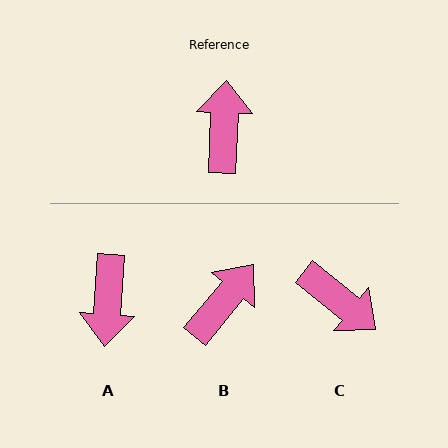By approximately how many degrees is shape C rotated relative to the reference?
Approximately 126 degrees clockwise.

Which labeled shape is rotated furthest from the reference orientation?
A, about 179 degrees away.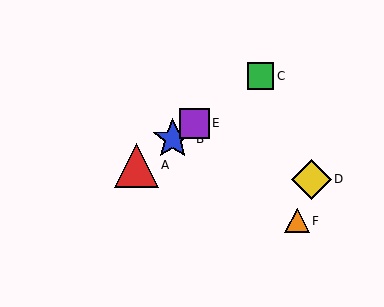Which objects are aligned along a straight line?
Objects A, B, C, E are aligned along a straight line.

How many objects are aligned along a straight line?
4 objects (A, B, C, E) are aligned along a straight line.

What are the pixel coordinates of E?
Object E is at (194, 123).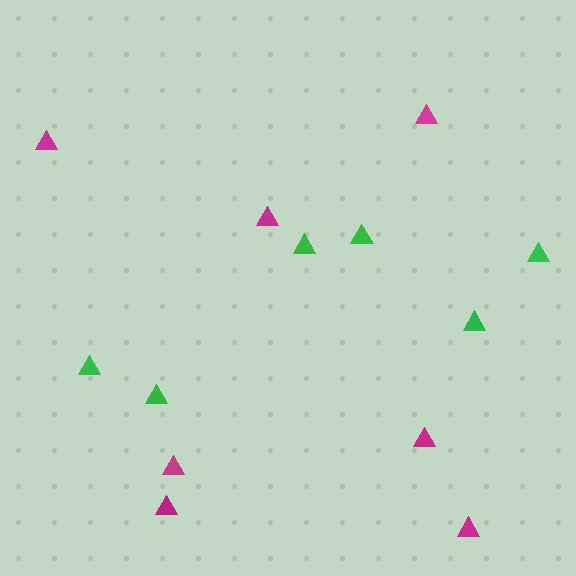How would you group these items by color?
There are 2 groups: one group of green triangles (6) and one group of magenta triangles (7).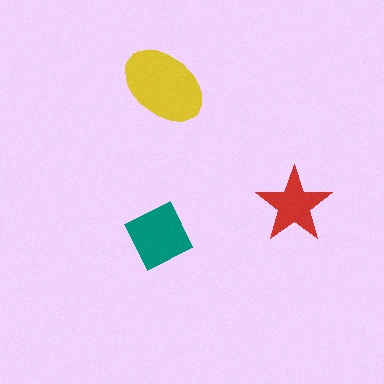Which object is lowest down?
The teal square is bottommost.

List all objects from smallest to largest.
The red star, the teal square, the yellow ellipse.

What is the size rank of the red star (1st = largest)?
3rd.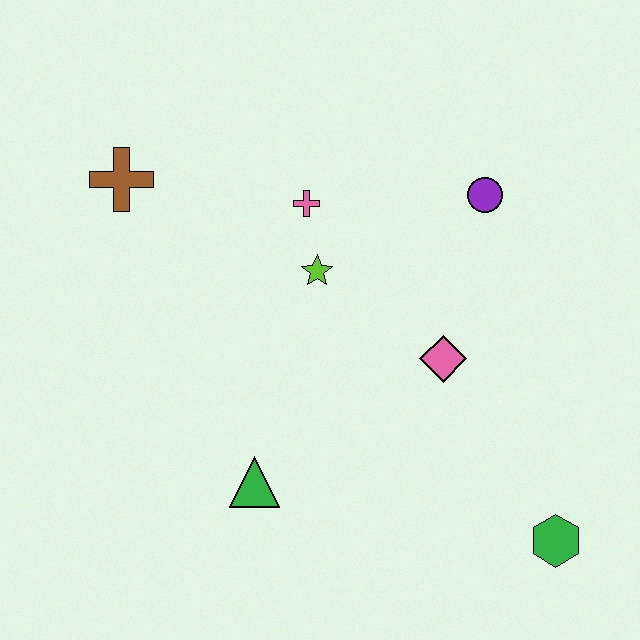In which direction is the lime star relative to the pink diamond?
The lime star is to the left of the pink diamond.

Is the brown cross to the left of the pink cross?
Yes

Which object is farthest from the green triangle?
The purple circle is farthest from the green triangle.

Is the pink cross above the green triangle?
Yes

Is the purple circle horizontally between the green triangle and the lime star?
No